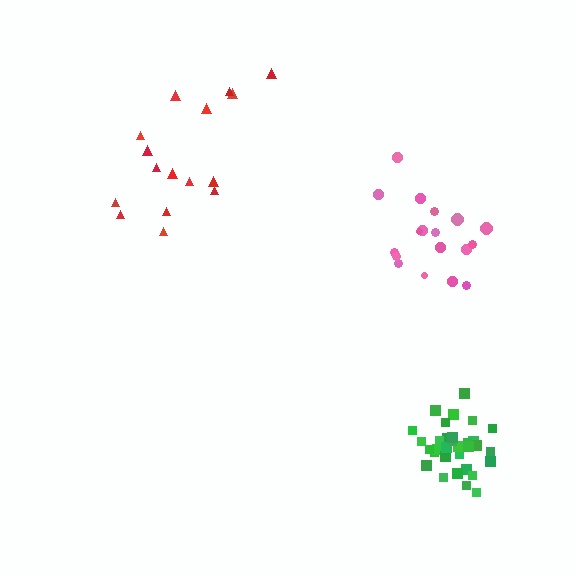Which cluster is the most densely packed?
Green.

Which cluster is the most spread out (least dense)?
Red.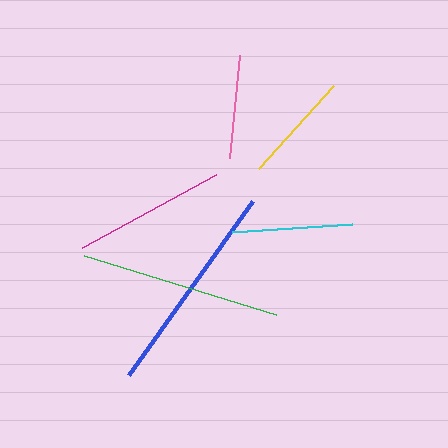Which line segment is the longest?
The blue line is the longest at approximately 214 pixels.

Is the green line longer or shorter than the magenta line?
The green line is longer than the magenta line.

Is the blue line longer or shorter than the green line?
The blue line is longer than the green line.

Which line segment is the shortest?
The pink line is the shortest at approximately 103 pixels.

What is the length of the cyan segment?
The cyan segment is approximately 119 pixels long.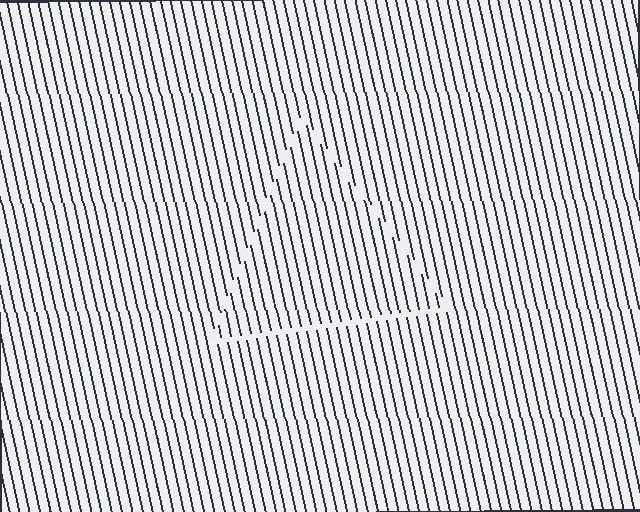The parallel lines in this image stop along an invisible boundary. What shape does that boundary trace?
An illusory triangle. The interior of the shape contains the same grating, shifted by half a period — the contour is defined by the phase discontinuity where line-ends from the inner and outer gratings abut.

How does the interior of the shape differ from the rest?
The interior of the shape contains the same grating, shifted by half a period — the contour is defined by the phase discontinuity where line-ends from the inner and outer gratings abut.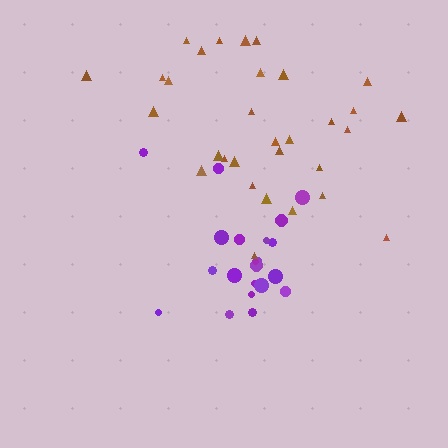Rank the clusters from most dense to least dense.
purple, brown.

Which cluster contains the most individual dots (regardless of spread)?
Brown (31).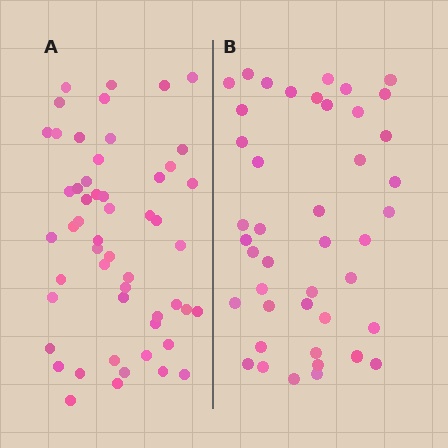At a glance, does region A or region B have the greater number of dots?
Region A (the left region) has more dots.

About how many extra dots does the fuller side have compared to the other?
Region A has roughly 10 or so more dots than region B.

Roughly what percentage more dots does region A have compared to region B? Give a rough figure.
About 25% more.